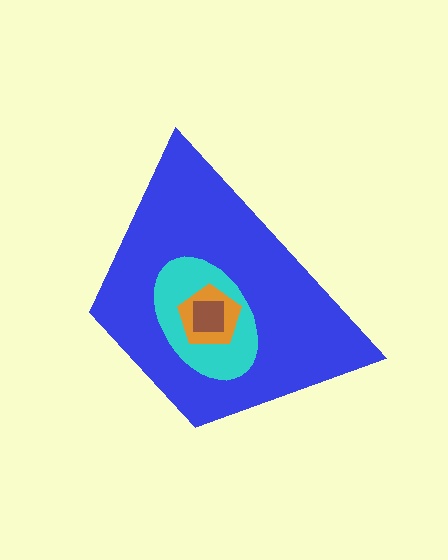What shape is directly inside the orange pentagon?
The brown square.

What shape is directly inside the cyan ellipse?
The orange pentagon.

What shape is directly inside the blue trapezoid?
The cyan ellipse.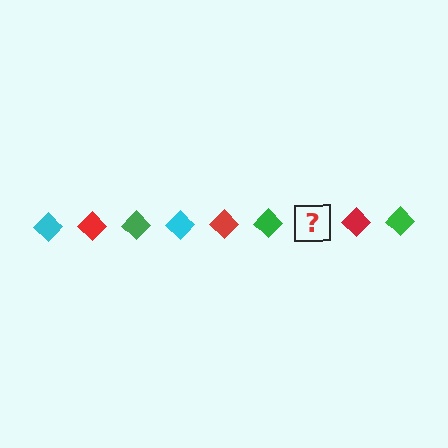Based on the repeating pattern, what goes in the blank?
The blank should be a cyan diamond.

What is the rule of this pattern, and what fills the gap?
The rule is that the pattern cycles through cyan, red, green diamonds. The gap should be filled with a cyan diamond.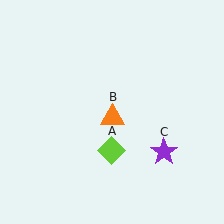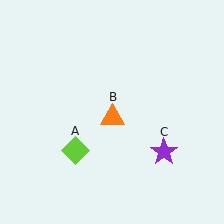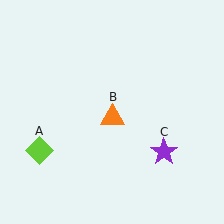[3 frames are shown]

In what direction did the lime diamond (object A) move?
The lime diamond (object A) moved left.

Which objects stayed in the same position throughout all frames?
Orange triangle (object B) and purple star (object C) remained stationary.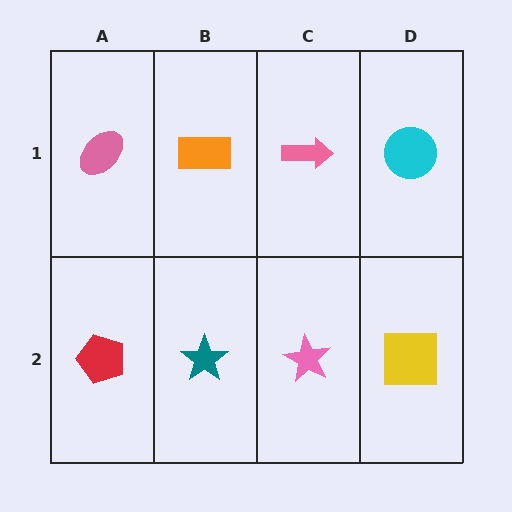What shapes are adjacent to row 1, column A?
A red pentagon (row 2, column A), an orange rectangle (row 1, column B).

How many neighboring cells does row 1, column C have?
3.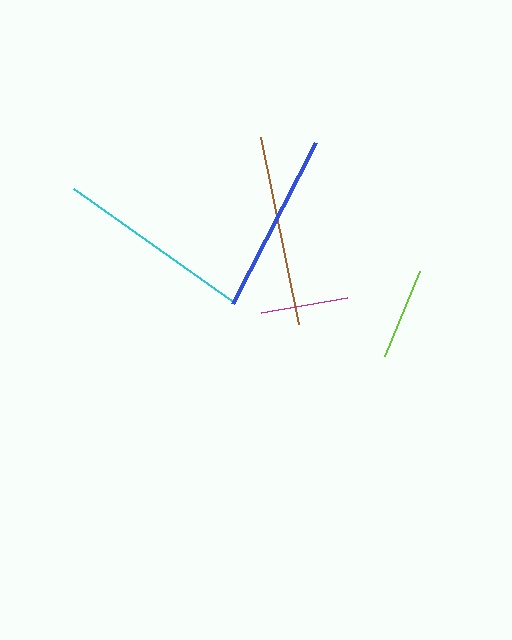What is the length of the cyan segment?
The cyan segment is approximately 194 pixels long.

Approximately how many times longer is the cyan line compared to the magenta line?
The cyan line is approximately 2.2 times the length of the magenta line.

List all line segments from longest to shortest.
From longest to shortest: cyan, brown, blue, lime, magenta.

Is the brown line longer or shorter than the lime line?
The brown line is longer than the lime line.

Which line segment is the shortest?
The magenta line is the shortest at approximately 88 pixels.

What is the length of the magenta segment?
The magenta segment is approximately 88 pixels long.